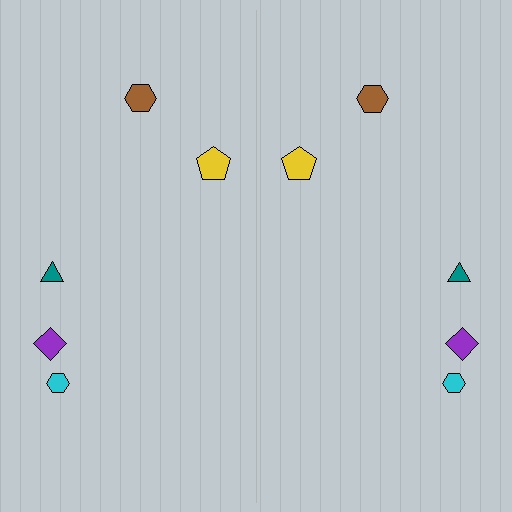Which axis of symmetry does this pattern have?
The pattern has a vertical axis of symmetry running through the center of the image.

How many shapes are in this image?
There are 10 shapes in this image.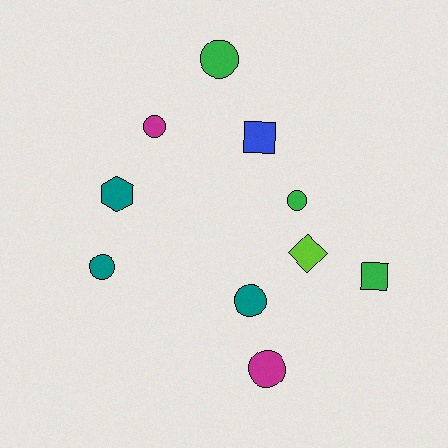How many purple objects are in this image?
There are no purple objects.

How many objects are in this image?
There are 10 objects.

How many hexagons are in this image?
There is 1 hexagon.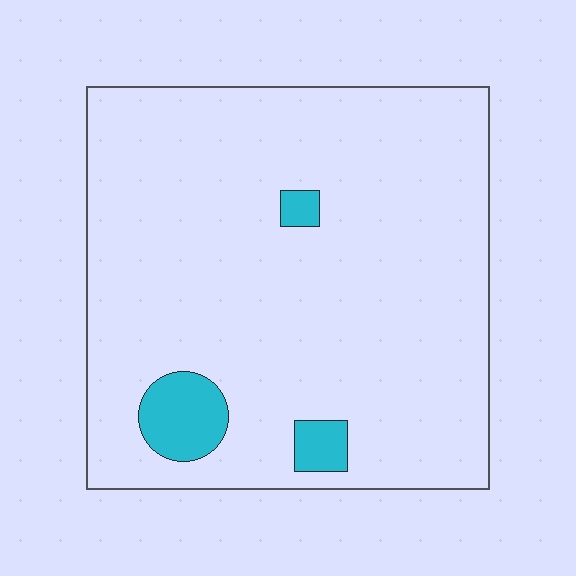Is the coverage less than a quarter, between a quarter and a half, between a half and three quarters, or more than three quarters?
Less than a quarter.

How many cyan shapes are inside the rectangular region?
3.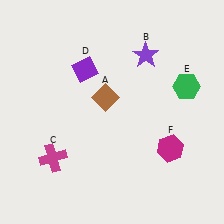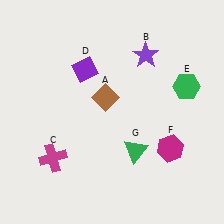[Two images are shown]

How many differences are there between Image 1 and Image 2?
There is 1 difference between the two images.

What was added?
A green triangle (G) was added in Image 2.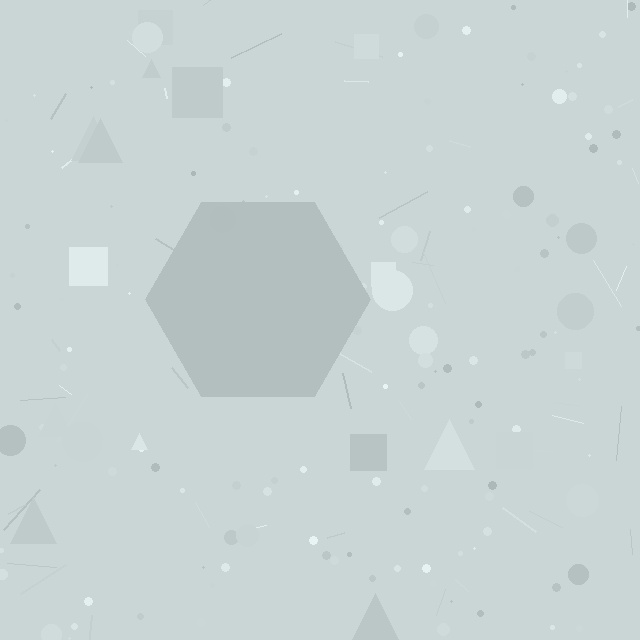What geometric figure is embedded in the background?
A hexagon is embedded in the background.